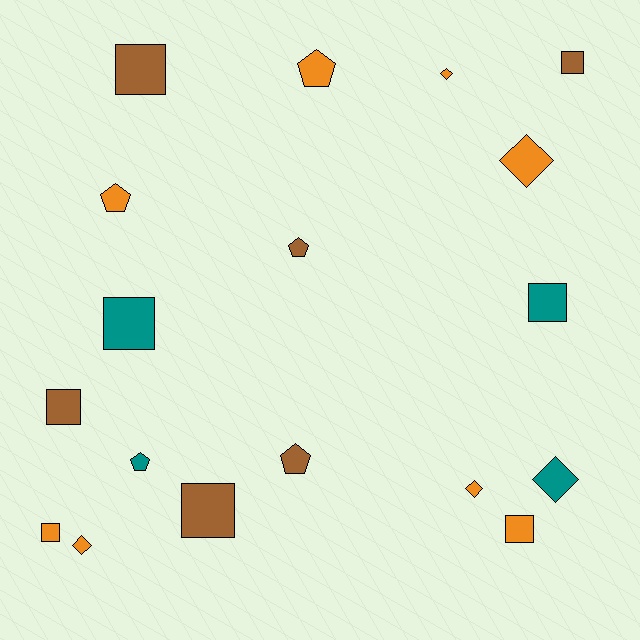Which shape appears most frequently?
Square, with 8 objects.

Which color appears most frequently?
Orange, with 8 objects.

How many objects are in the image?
There are 18 objects.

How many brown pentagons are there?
There are 2 brown pentagons.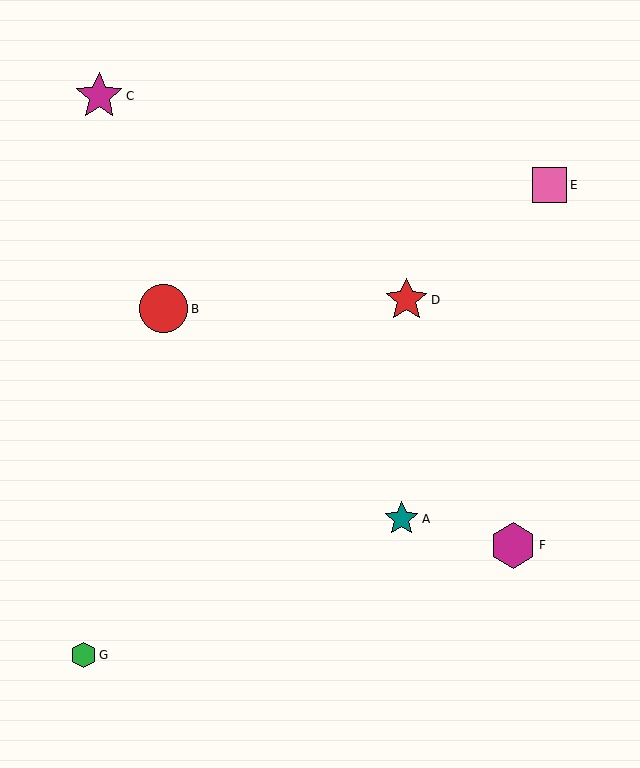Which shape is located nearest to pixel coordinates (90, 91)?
The magenta star (labeled C) at (99, 96) is nearest to that location.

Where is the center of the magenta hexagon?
The center of the magenta hexagon is at (513, 546).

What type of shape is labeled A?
Shape A is a teal star.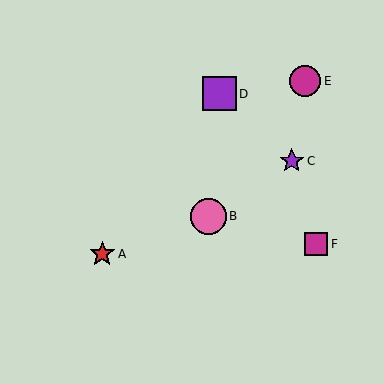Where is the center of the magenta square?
The center of the magenta square is at (316, 244).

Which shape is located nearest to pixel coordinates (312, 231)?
The magenta square (labeled F) at (316, 244) is nearest to that location.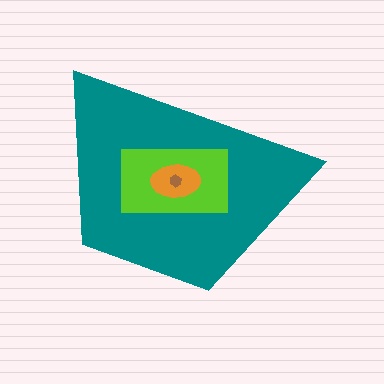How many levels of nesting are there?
4.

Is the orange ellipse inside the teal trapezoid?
Yes.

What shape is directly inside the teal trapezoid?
The lime rectangle.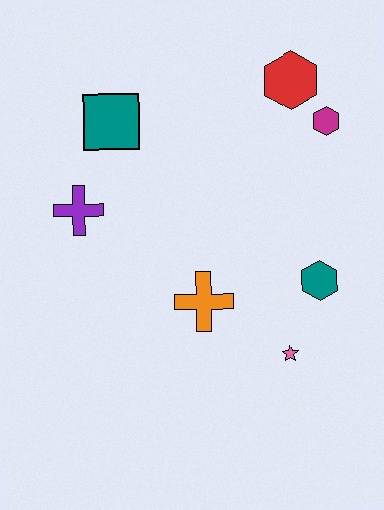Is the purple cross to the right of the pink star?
No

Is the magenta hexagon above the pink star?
Yes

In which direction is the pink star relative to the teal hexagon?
The pink star is below the teal hexagon.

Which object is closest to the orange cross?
The pink star is closest to the orange cross.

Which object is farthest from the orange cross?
The red hexagon is farthest from the orange cross.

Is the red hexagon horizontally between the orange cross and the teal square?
No